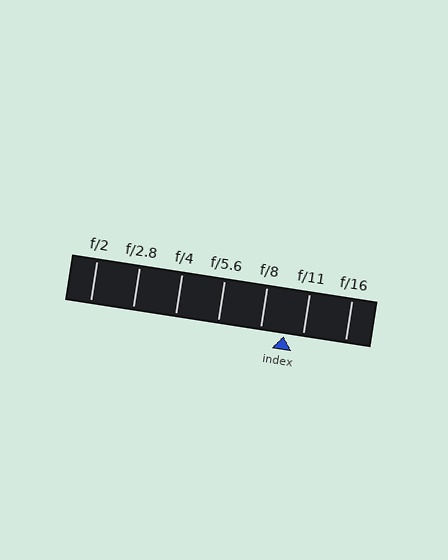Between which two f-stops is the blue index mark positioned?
The index mark is between f/8 and f/11.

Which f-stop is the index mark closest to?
The index mark is closest to f/11.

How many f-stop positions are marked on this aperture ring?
There are 7 f-stop positions marked.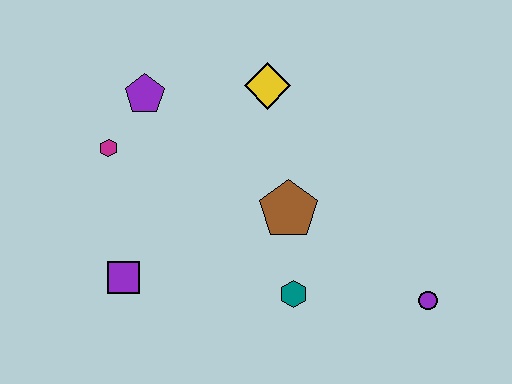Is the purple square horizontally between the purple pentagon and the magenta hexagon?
Yes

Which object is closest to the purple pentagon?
The magenta hexagon is closest to the purple pentagon.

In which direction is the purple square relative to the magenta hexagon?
The purple square is below the magenta hexagon.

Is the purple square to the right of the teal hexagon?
No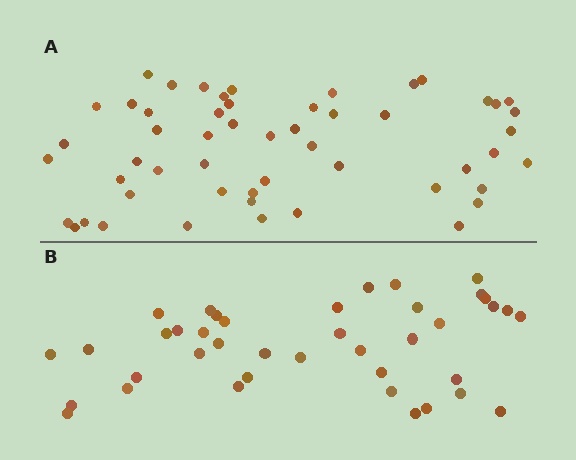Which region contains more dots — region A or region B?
Region A (the top region) has more dots.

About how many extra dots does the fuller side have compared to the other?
Region A has approximately 15 more dots than region B.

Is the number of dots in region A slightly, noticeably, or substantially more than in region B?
Region A has noticeably more, but not dramatically so. The ratio is roughly 1.3 to 1.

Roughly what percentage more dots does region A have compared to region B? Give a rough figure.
About 30% more.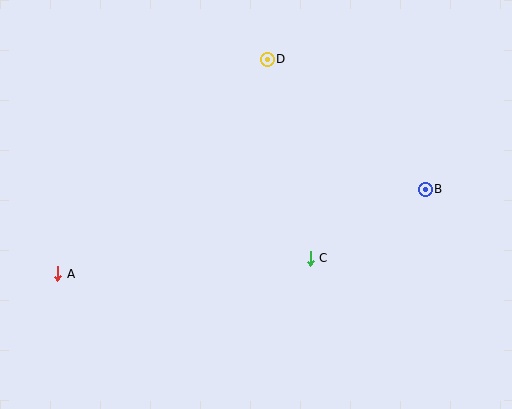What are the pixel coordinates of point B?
Point B is at (425, 189).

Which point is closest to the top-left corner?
Point D is closest to the top-left corner.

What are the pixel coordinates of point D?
Point D is at (267, 59).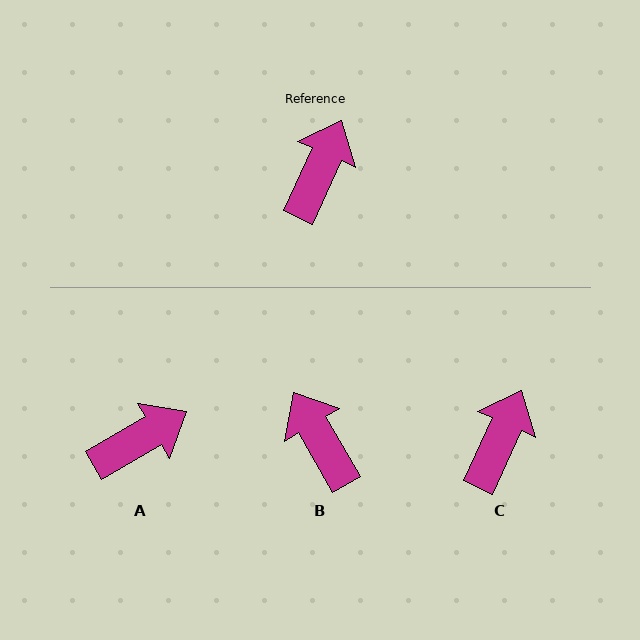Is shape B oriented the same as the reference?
No, it is off by about 54 degrees.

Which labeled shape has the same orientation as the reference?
C.